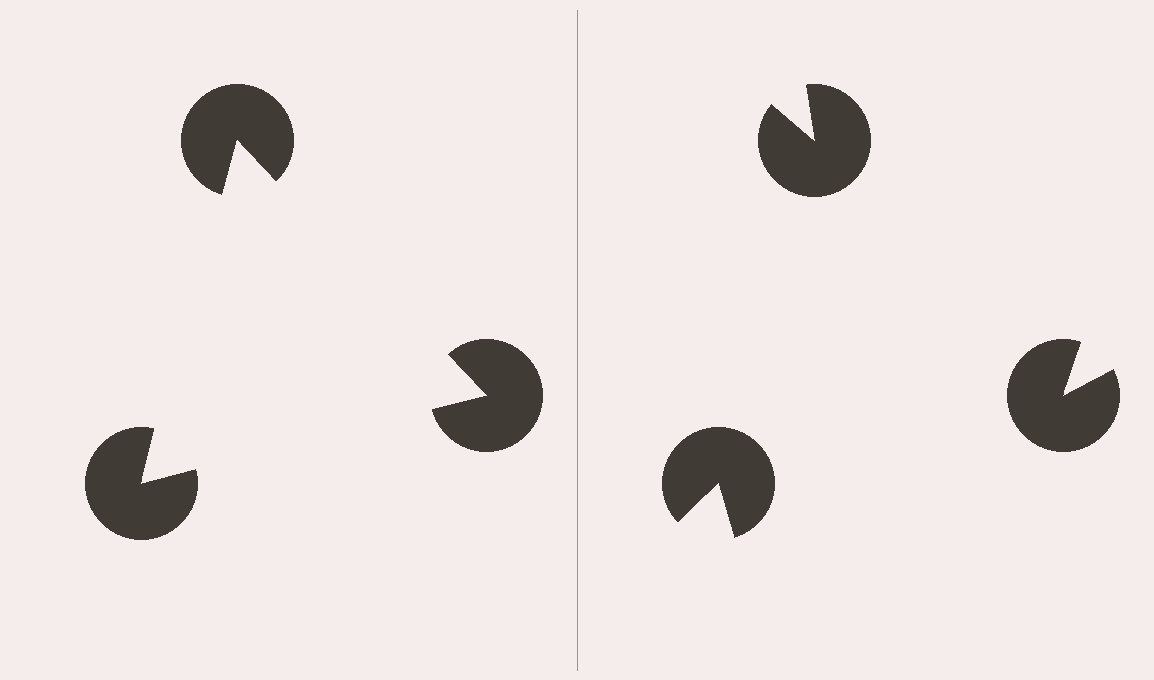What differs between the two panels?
The pac-man discs are positioned identically on both sides; only the wedge orientations differ. On the left they align to a triangle; on the right they are misaligned.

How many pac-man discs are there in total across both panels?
6 — 3 on each side.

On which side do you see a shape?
An illusory triangle appears on the left side. On the right side the wedge cuts are rotated, so no coherent shape forms.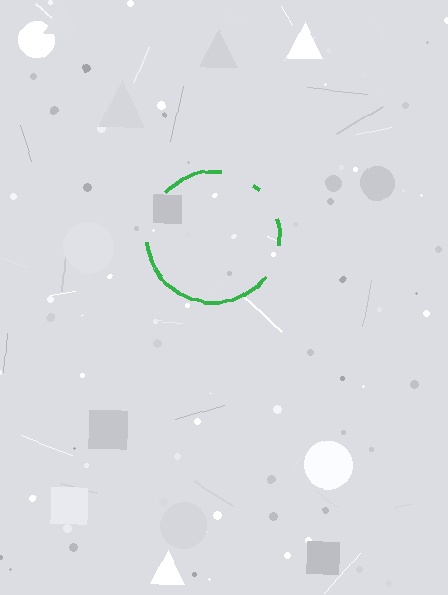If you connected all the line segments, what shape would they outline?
They would outline a circle.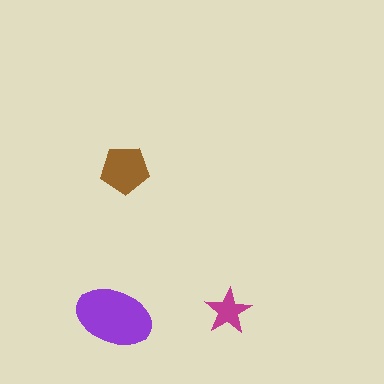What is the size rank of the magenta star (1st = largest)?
3rd.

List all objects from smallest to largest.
The magenta star, the brown pentagon, the purple ellipse.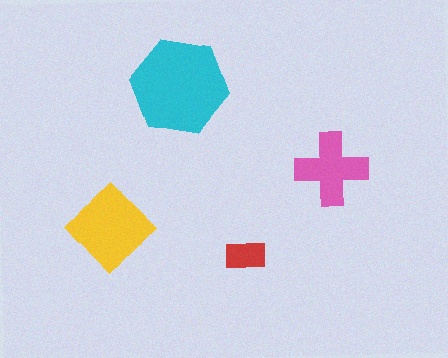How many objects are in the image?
There are 4 objects in the image.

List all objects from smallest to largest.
The red rectangle, the pink cross, the yellow diamond, the cyan hexagon.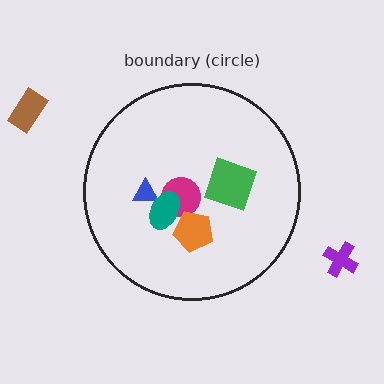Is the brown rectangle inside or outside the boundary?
Outside.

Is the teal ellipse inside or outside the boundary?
Inside.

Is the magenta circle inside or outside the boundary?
Inside.